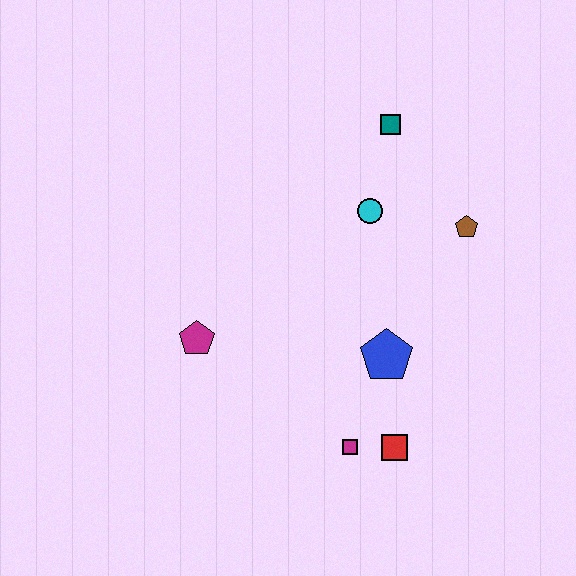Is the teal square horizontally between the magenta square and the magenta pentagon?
No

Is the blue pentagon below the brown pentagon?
Yes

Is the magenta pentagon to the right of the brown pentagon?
No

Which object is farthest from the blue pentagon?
The teal square is farthest from the blue pentagon.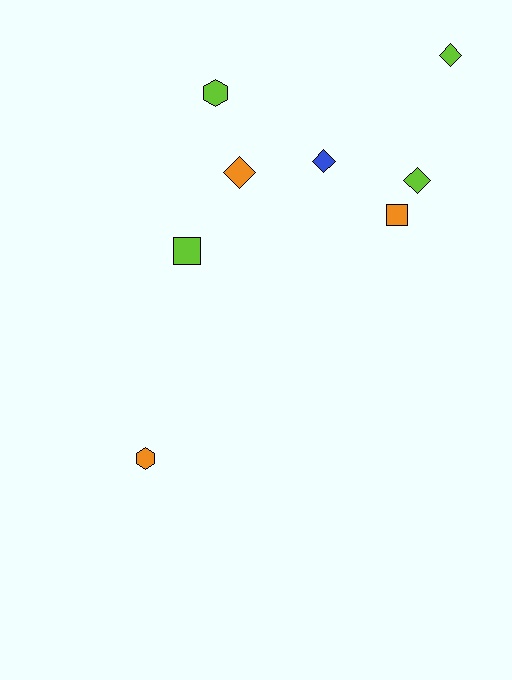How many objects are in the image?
There are 8 objects.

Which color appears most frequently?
Lime, with 4 objects.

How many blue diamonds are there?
There is 1 blue diamond.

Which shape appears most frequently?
Diamond, with 4 objects.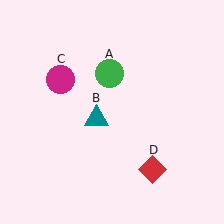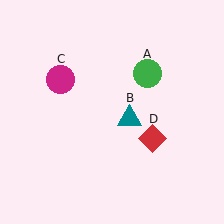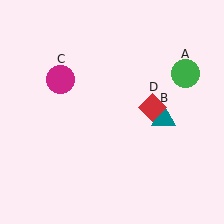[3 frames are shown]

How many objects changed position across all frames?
3 objects changed position: green circle (object A), teal triangle (object B), red diamond (object D).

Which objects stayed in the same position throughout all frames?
Magenta circle (object C) remained stationary.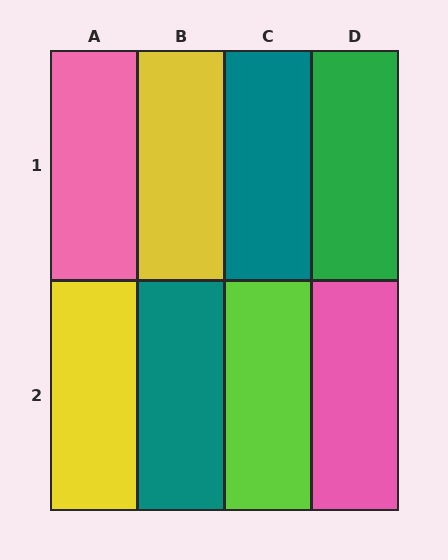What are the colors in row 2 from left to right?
Yellow, teal, lime, pink.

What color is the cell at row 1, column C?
Teal.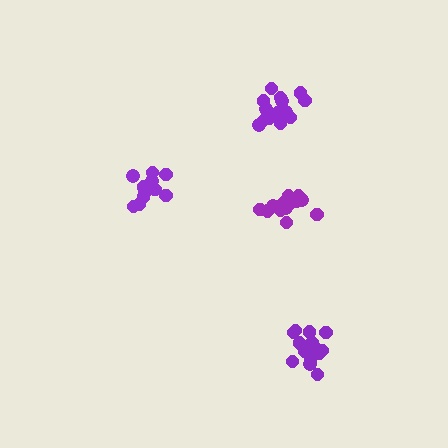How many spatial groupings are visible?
There are 4 spatial groupings.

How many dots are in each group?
Group 1: 13 dots, Group 2: 17 dots, Group 3: 14 dots, Group 4: 18 dots (62 total).